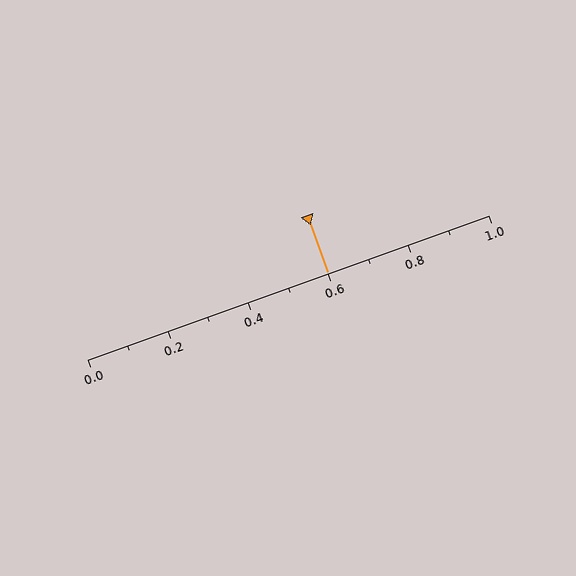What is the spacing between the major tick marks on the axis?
The major ticks are spaced 0.2 apart.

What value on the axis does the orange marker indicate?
The marker indicates approximately 0.6.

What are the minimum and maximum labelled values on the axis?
The axis runs from 0.0 to 1.0.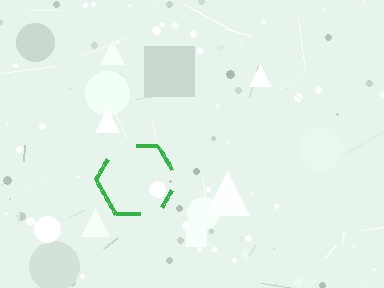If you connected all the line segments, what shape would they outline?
They would outline a hexagon.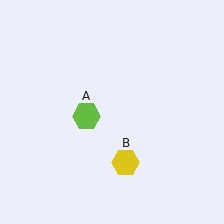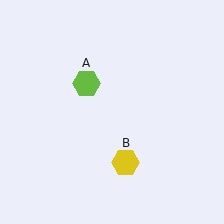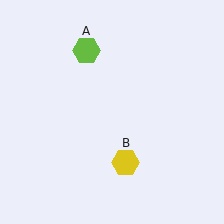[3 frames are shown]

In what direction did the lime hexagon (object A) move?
The lime hexagon (object A) moved up.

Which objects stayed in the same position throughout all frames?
Yellow hexagon (object B) remained stationary.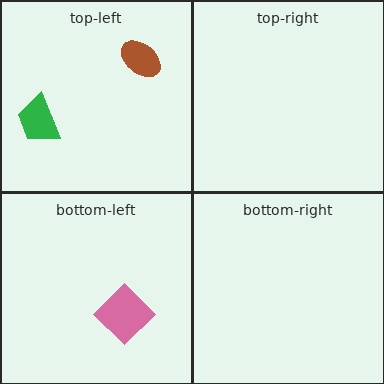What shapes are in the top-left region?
The green trapezoid, the brown ellipse.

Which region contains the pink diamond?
The bottom-left region.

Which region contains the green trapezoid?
The top-left region.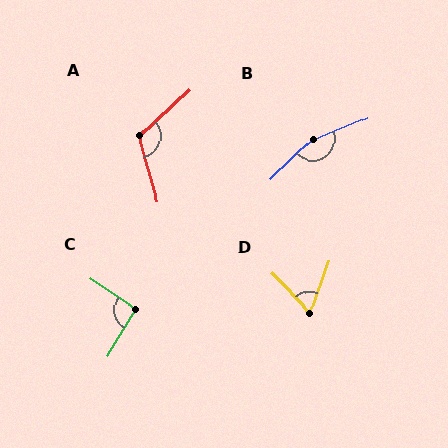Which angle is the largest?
B, at approximately 157 degrees.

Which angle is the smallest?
D, at approximately 64 degrees.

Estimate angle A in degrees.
Approximately 116 degrees.